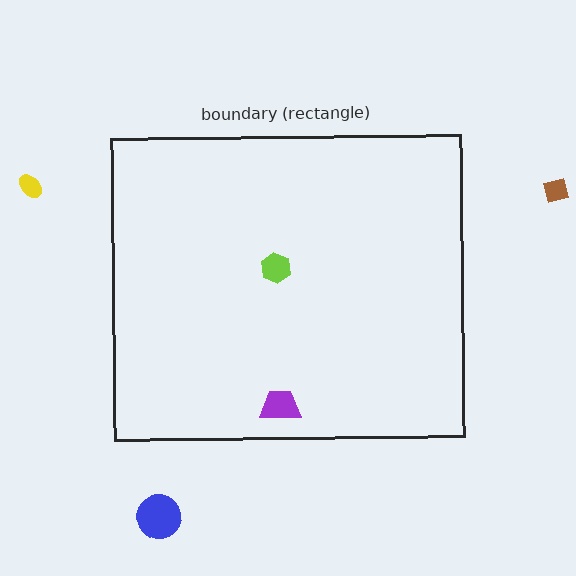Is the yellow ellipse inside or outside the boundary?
Outside.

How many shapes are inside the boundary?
2 inside, 3 outside.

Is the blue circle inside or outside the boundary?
Outside.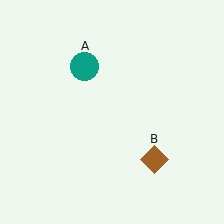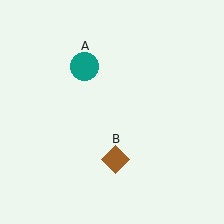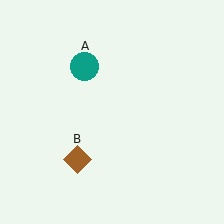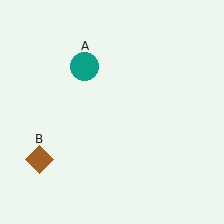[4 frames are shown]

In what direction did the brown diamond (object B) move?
The brown diamond (object B) moved left.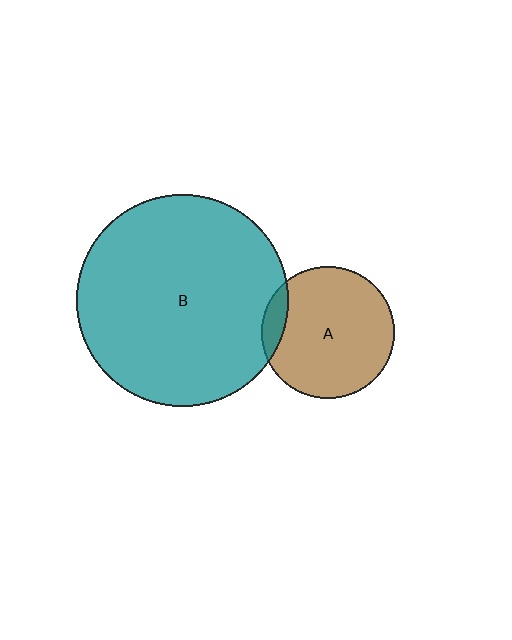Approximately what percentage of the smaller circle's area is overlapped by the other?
Approximately 10%.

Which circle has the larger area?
Circle B (teal).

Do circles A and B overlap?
Yes.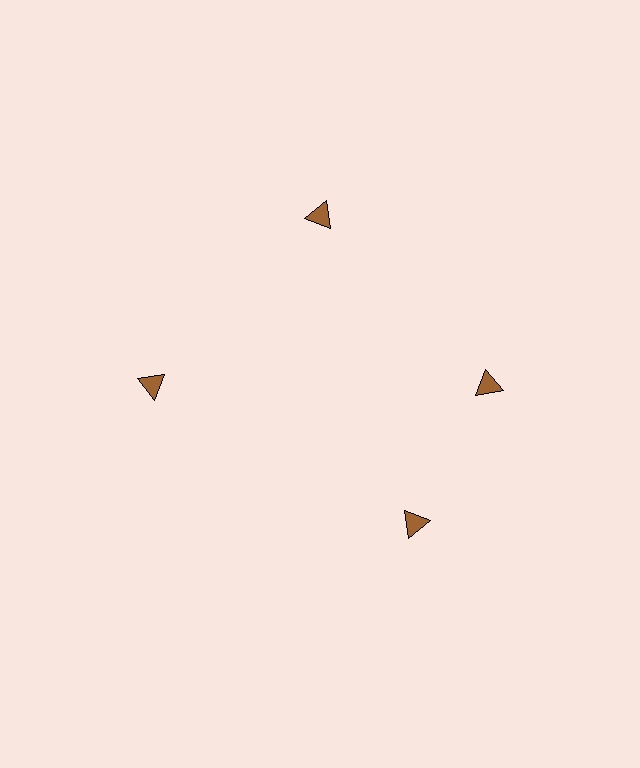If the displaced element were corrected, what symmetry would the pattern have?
It would have 4-fold rotational symmetry — the pattern would map onto itself every 90 degrees.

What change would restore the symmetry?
The symmetry would be restored by rotating it back into even spacing with its neighbors so that all 4 triangles sit at equal angles and equal distance from the center.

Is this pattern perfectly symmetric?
No. The 4 brown triangles are arranged in a ring, but one element near the 6 o'clock position is rotated out of alignment along the ring, breaking the 4-fold rotational symmetry.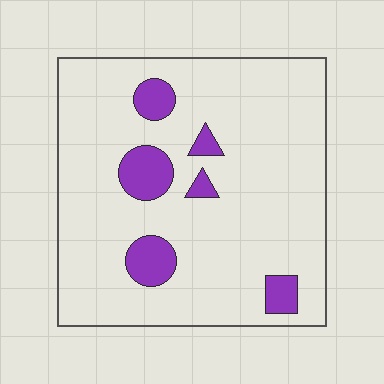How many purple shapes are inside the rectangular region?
6.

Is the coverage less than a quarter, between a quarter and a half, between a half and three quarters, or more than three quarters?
Less than a quarter.